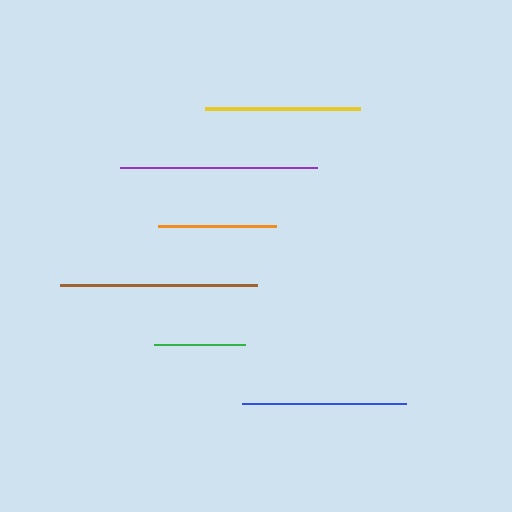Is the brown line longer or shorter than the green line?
The brown line is longer than the green line.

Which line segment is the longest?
The purple line is the longest at approximately 198 pixels.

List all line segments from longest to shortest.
From longest to shortest: purple, brown, blue, yellow, orange, green.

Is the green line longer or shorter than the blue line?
The blue line is longer than the green line.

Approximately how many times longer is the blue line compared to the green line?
The blue line is approximately 1.8 times the length of the green line.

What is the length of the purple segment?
The purple segment is approximately 198 pixels long.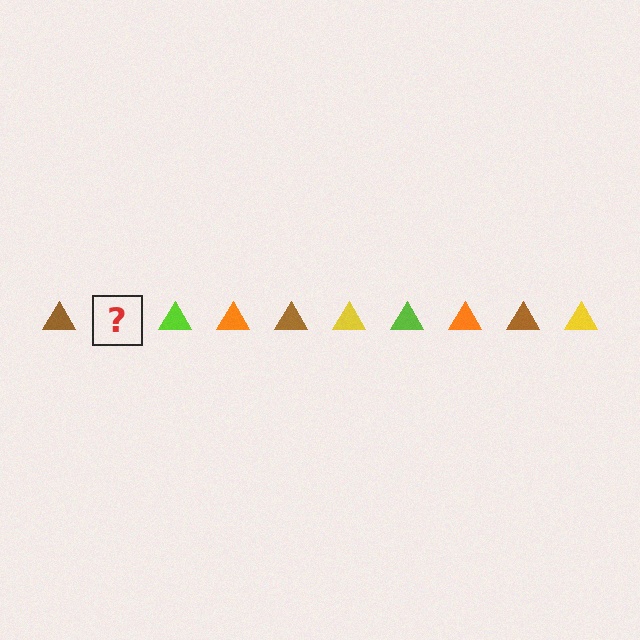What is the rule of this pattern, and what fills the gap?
The rule is that the pattern cycles through brown, yellow, lime, orange triangles. The gap should be filled with a yellow triangle.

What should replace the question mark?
The question mark should be replaced with a yellow triangle.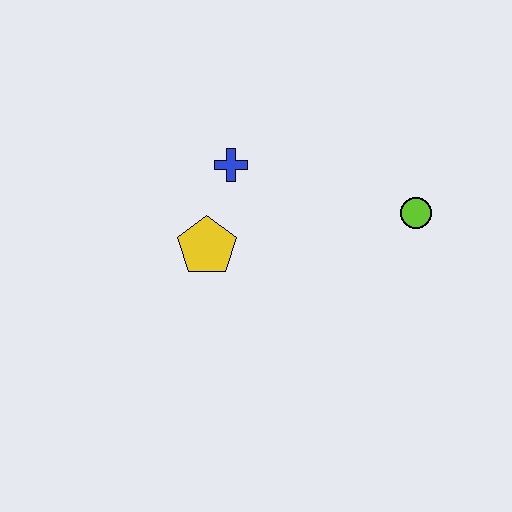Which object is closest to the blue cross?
The yellow pentagon is closest to the blue cross.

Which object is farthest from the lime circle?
The yellow pentagon is farthest from the lime circle.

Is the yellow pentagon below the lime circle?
Yes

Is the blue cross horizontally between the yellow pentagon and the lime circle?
Yes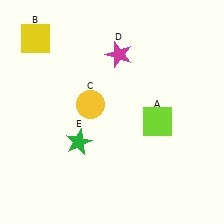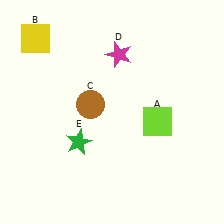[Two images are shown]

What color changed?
The circle (C) changed from yellow in Image 1 to brown in Image 2.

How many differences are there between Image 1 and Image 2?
There is 1 difference between the two images.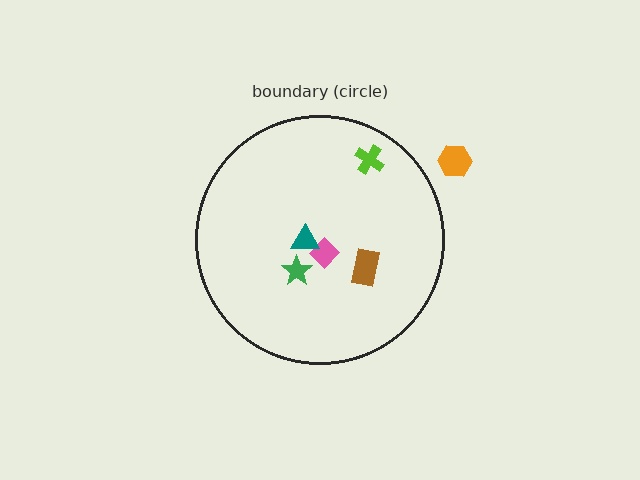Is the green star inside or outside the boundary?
Inside.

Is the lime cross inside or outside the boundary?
Inside.